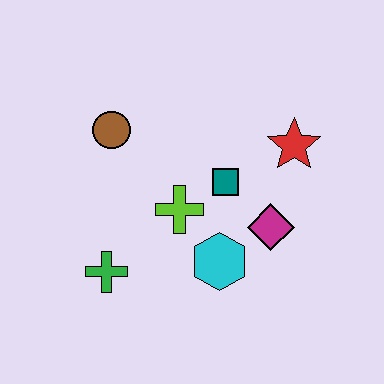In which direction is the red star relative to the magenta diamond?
The red star is above the magenta diamond.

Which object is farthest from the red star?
The green cross is farthest from the red star.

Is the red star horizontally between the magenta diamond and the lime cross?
No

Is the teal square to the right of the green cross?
Yes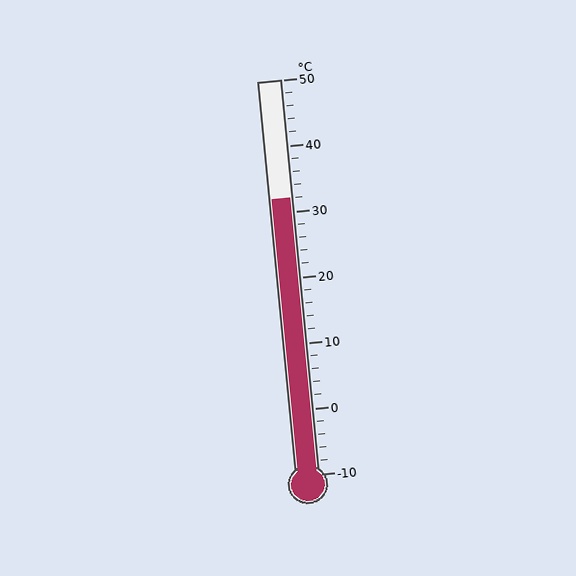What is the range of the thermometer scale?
The thermometer scale ranges from -10°C to 50°C.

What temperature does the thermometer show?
The thermometer shows approximately 32°C.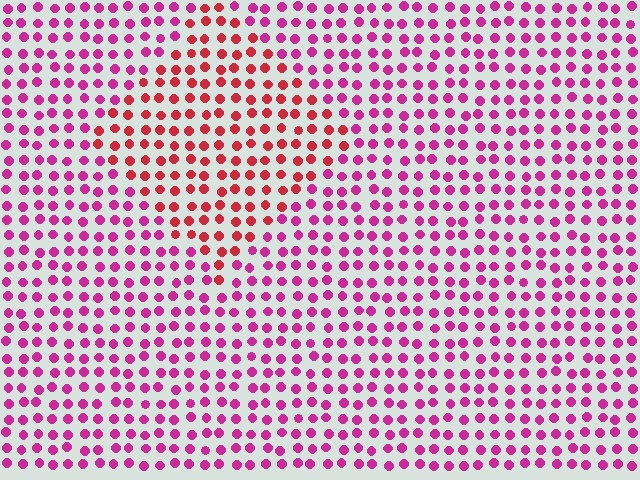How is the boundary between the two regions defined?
The boundary is defined purely by a slight shift in hue (about 35 degrees). Spacing, size, and orientation are identical on both sides.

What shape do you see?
I see a diamond.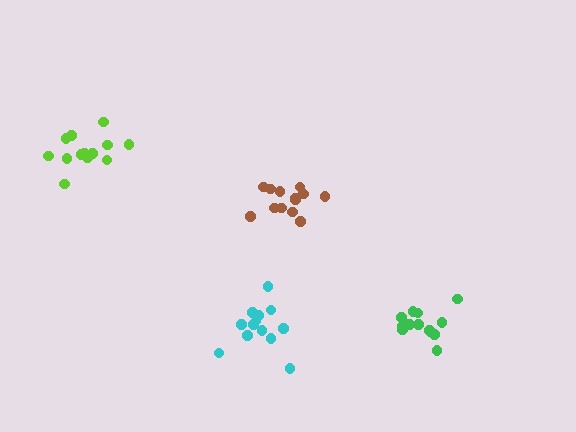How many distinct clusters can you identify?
There are 4 distinct clusters.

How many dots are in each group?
Group 1: 13 dots, Group 2: 13 dots, Group 3: 13 dots, Group 4: 13 dots (52 total).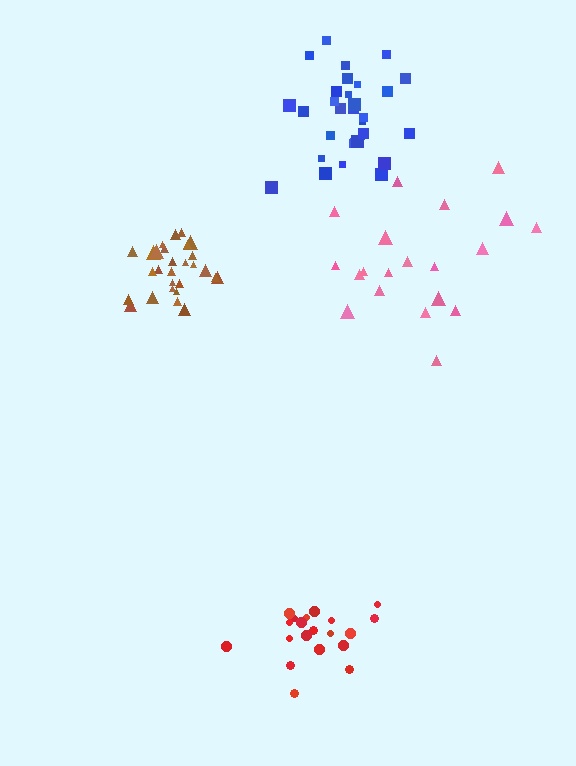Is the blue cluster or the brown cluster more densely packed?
Brown.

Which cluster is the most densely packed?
Brown.